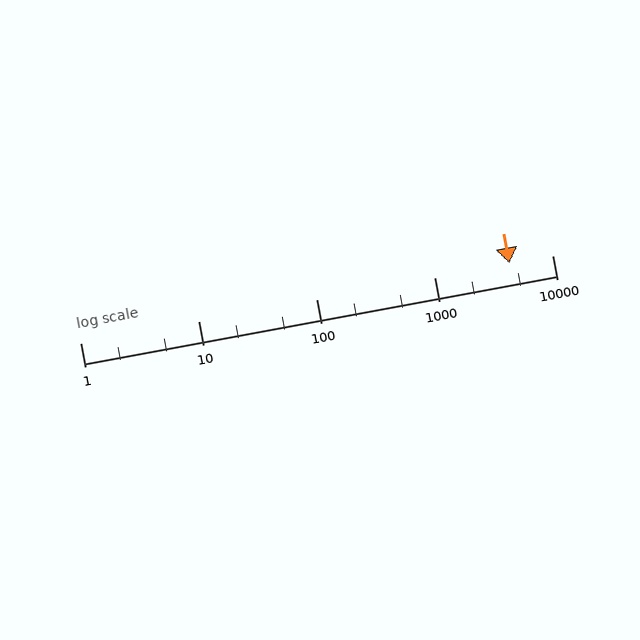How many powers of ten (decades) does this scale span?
The scale spans 4 decades, from 1 to 10000.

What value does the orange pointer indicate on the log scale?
The pointer indicates approximately 4300.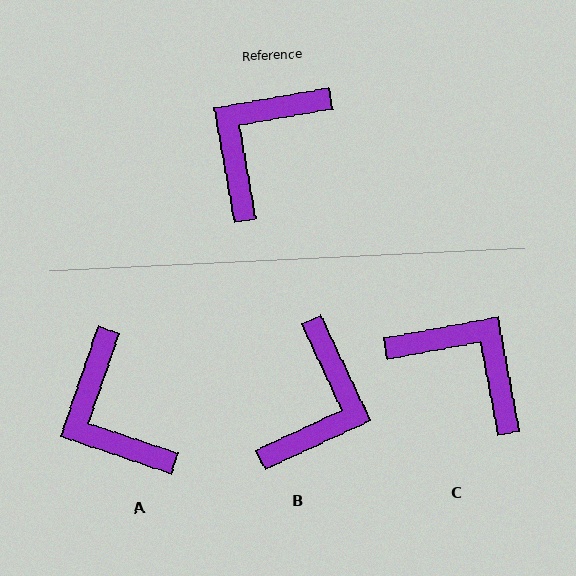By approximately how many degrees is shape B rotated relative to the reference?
Approximately 165 degrees clockwise.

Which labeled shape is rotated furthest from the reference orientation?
B, about 165 degrees away.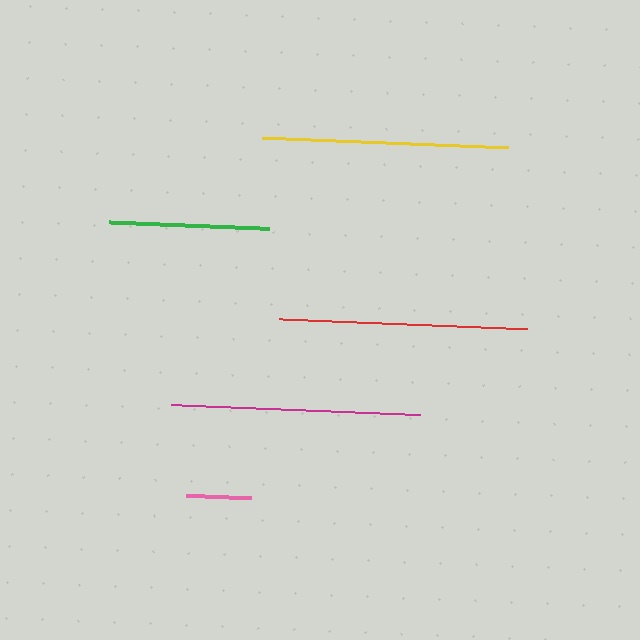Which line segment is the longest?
The magenta line is the longest at approximately 249 pixels.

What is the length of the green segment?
The green segment is approximately 160 pixels long.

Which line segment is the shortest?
The pink line is the shortest at approximately 66 pixels.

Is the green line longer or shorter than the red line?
The red line is longer than the green line.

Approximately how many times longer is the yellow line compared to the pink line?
The yellow line is approximately 3.7 times the length of the pink line.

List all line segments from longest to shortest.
From longest to shortest: magenta, red, yellow, green, pink.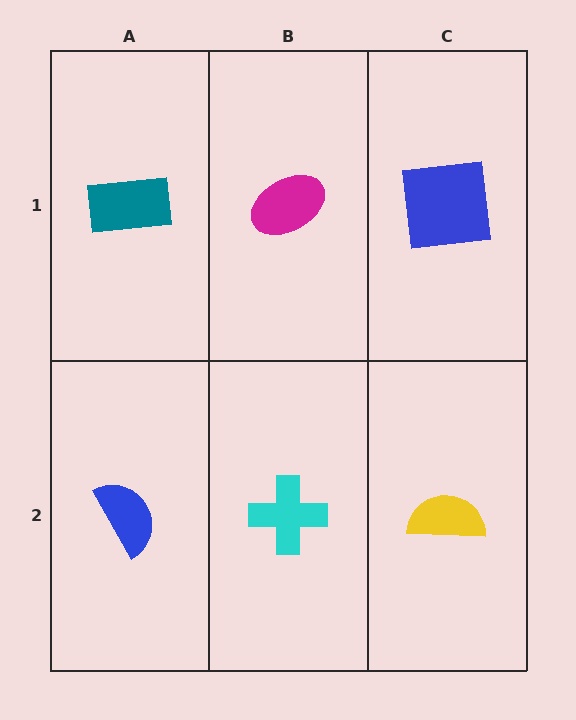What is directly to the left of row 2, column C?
A cyan cross.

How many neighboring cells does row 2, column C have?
2.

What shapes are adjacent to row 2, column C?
A blue square (row 1, column C), a cyan cross (row 2, column B).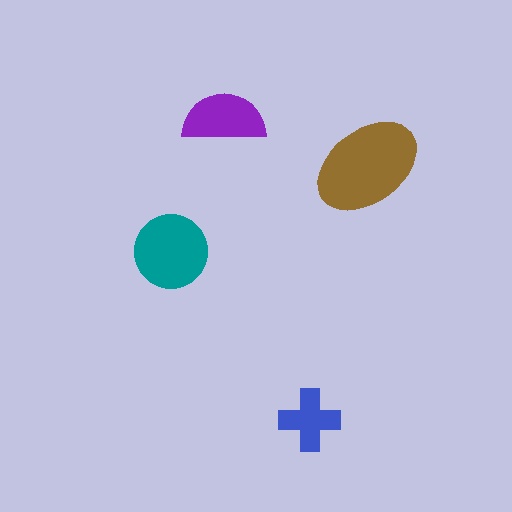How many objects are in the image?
There are 4 objects in the image.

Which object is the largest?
The brown ellipse.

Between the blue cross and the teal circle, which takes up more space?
The teal circle.